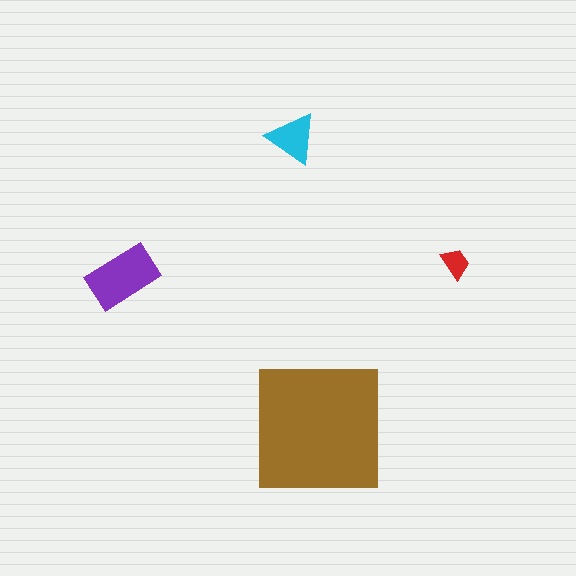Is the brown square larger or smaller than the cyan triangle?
Larger.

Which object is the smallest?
The red trapezoid.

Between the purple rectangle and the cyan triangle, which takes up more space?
The purple rectangle.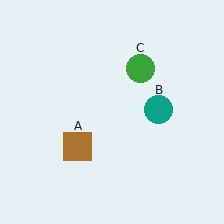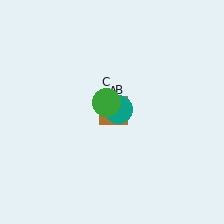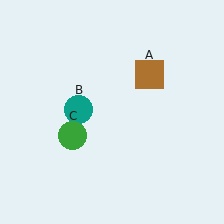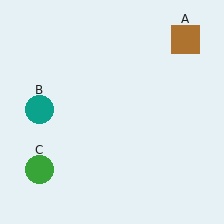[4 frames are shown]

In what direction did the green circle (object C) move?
The green circle (object C) moved down and to the left.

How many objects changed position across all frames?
3 objects changed position: brown square (object A), teal circle (object B), green circle (object C).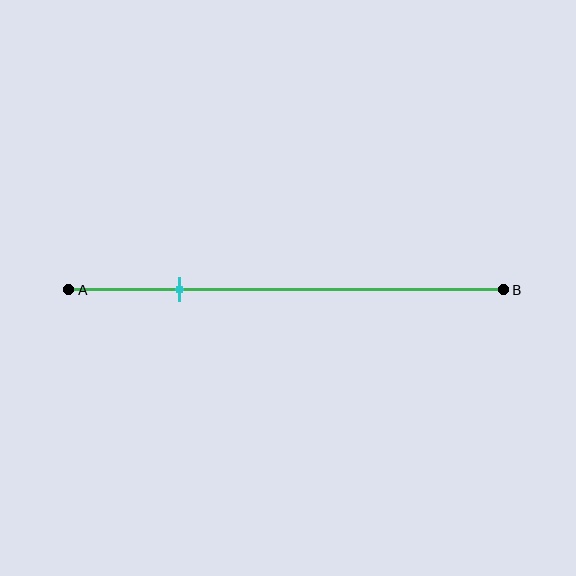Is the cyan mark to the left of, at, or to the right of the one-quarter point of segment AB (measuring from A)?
The cyan mark is approximately at the one-quarter point of segment AB.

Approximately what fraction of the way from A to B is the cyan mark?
The cyan mark is approximately 25% of the way from A to B.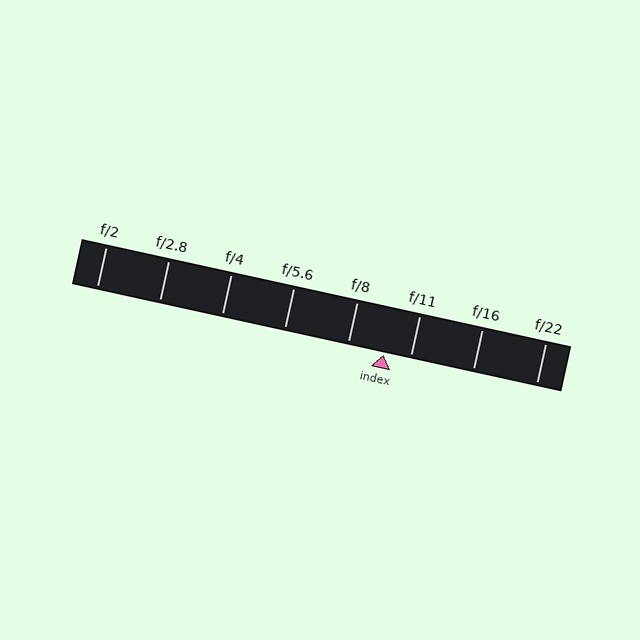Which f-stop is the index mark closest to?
The index mark is closest to f/11.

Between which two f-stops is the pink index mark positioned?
The index mark is between f/8 and f/11.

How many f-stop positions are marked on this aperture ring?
There are 8 f-stop positions marked.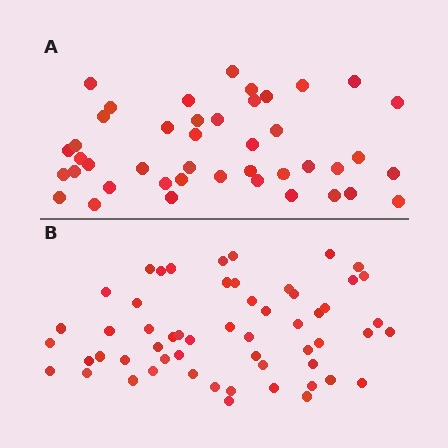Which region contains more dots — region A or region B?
Region B (the bottom region) has more dots.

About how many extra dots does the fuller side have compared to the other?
Region B has approximately 15 more dots than region A.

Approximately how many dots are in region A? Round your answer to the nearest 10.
About 40 dots. (The exact count is 43, which rounds to 40.)